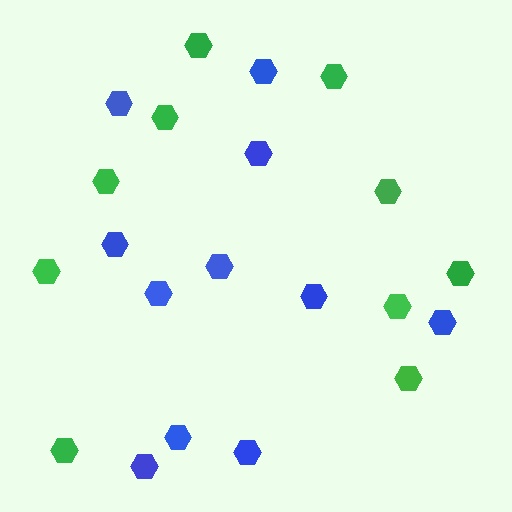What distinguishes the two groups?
There are 2 groups: one group of green hexagons (10) and one group of blue hexagons (11).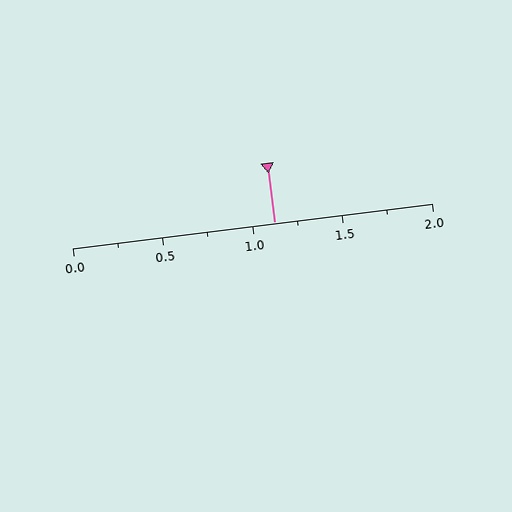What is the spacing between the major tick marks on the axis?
The major ticks are spaced 0.5 apart.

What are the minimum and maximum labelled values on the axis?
The axis runs from 0.0 to 2.0.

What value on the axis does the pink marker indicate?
The marker indicates approximately 1.12.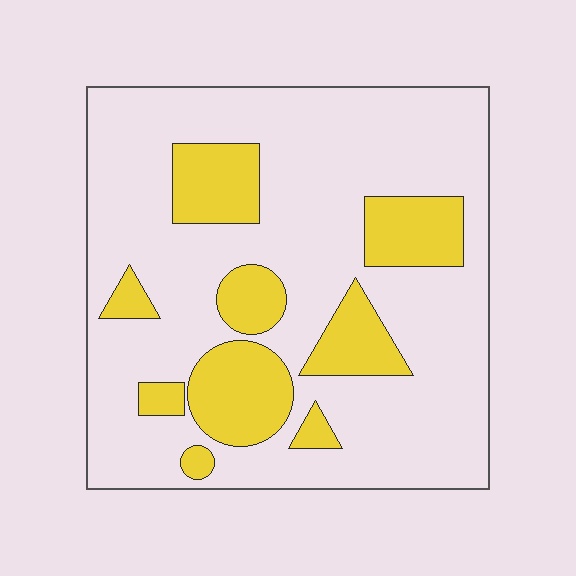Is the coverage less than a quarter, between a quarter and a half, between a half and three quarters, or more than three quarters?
Less than a quarter.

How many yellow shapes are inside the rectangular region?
9.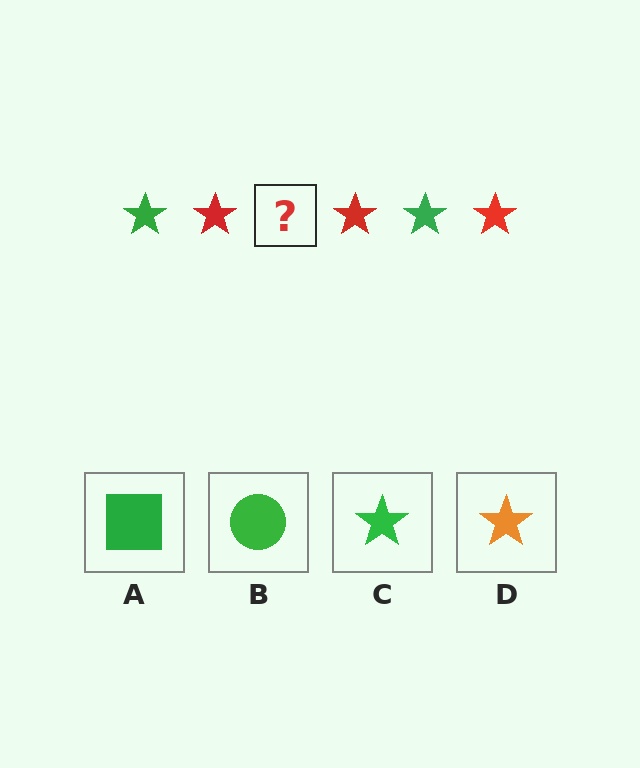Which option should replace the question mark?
Option C.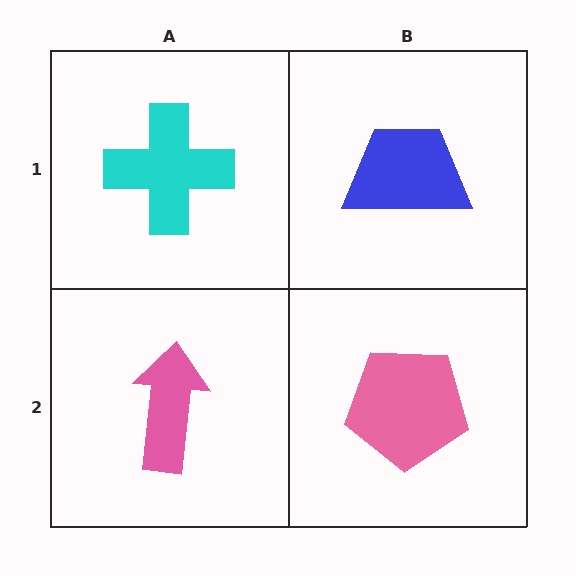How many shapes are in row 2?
2 shapes.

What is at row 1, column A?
A cyan cross.